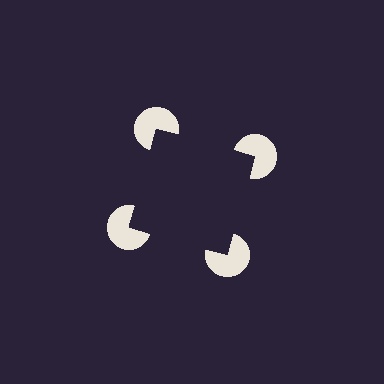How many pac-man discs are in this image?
There are 4 — one at each vertex of the illusory square.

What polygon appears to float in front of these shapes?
An illusory square — its edges are inferred from the aligned wedge cuts in the pac-man discs, not physically drawn.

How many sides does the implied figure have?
4 sides.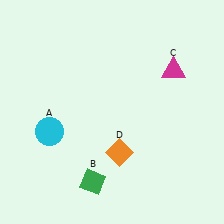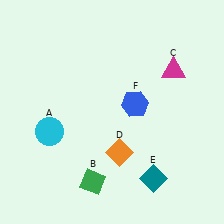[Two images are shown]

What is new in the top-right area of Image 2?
A blue hexagon (F) was added in the top-right area of Image 2.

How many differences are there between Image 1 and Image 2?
There are 2 differences between the two images.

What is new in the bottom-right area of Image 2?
A teal diamond (E) was added in the bottom-right area of Image 2.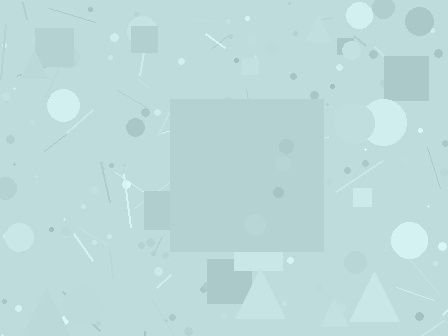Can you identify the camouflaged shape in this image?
The camouflaged shape is a square.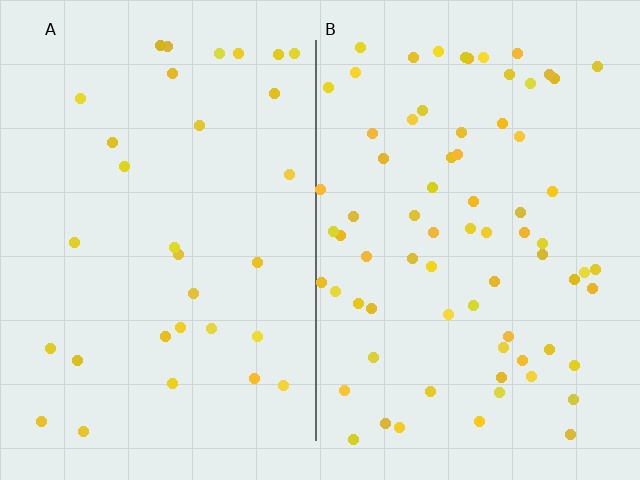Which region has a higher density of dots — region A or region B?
B (the right).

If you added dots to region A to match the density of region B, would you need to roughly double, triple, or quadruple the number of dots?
Approximately double.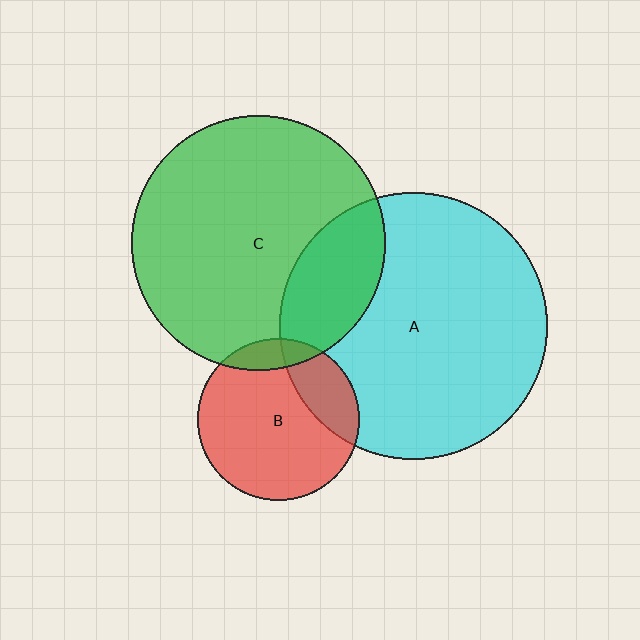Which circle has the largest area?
Circle A (cyan).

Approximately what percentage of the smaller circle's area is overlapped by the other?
Approximately 10%.